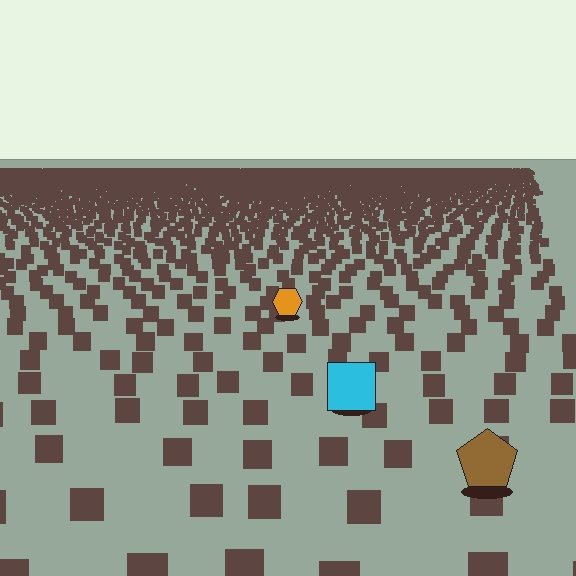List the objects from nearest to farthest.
From nearest to farthest: the brown pentagon, the cyan square, the orange hexagon.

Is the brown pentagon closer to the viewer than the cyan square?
Yes. The brown pentagon is closer — you can tell from the texture gradient: the ground texture is coarser near it.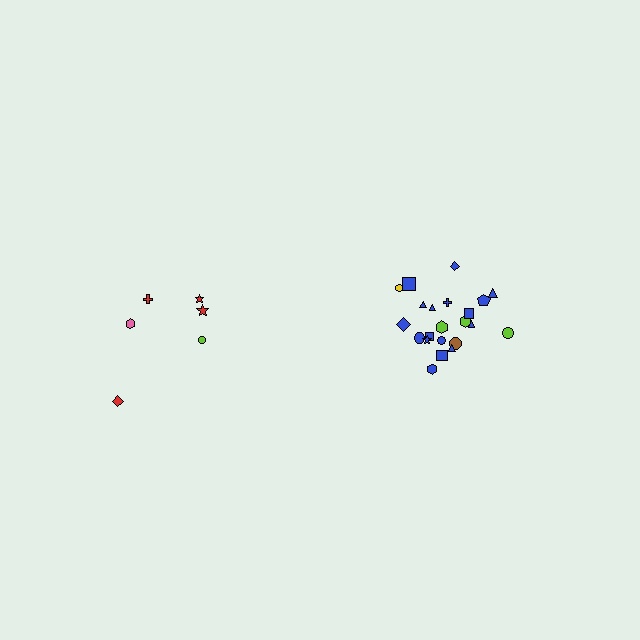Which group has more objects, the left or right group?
The right group.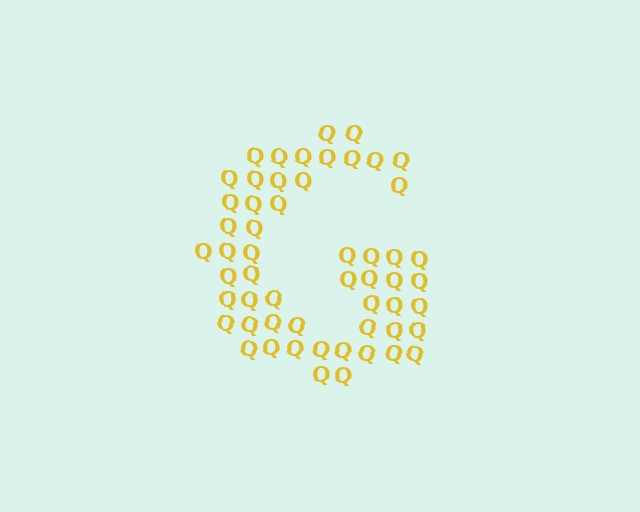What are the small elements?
The small elements are letter Q's.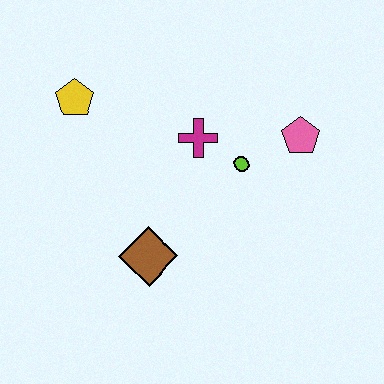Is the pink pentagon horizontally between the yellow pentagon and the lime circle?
No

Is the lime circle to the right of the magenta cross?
Yes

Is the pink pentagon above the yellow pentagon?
No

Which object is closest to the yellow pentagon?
The magenta cross is closest to the yellow pentagon.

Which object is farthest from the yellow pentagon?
The pink pentagon is farthest from the yellow pentagon.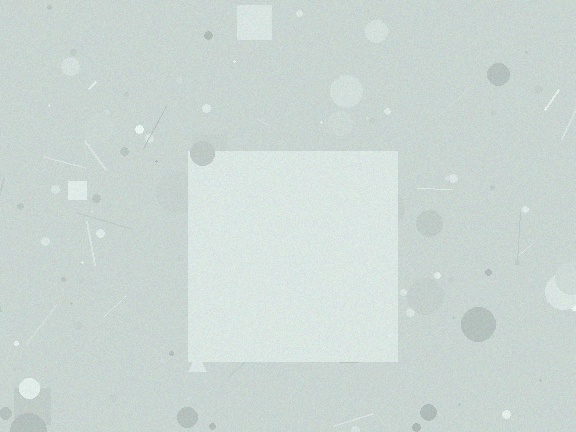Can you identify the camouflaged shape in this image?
The camouflaged shape is a square.